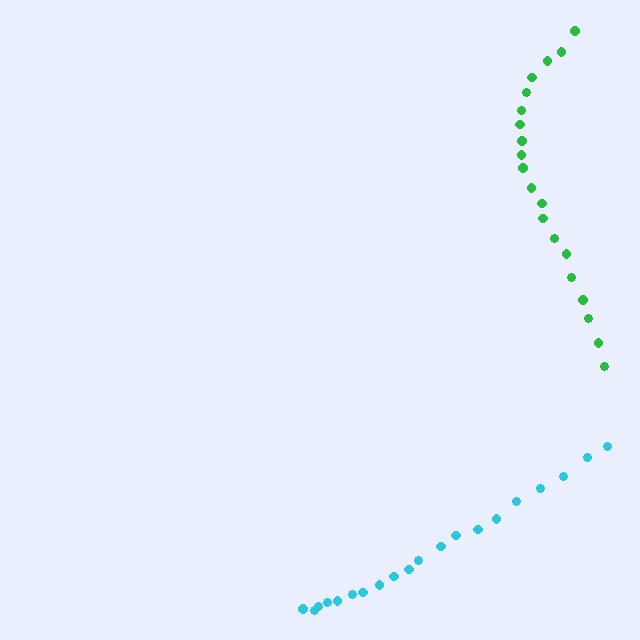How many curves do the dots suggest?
There are 2 distinct paths.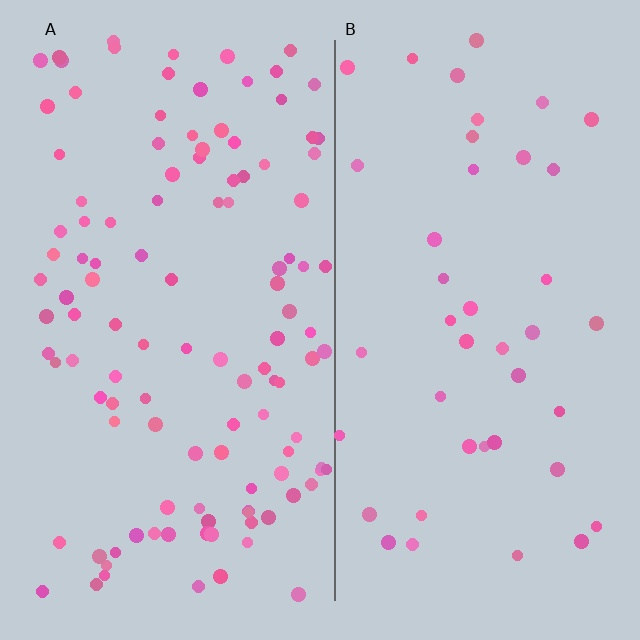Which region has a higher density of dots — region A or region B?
A (the left).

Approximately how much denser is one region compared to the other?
Approximately 2.7× — region A over region B.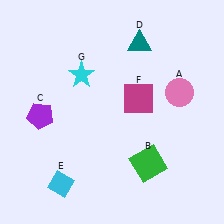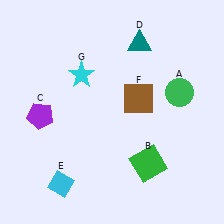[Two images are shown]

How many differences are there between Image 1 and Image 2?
There are 2 differences between the two images.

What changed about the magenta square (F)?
In Image 1, F is magenta. In Image 2, it changed to brown.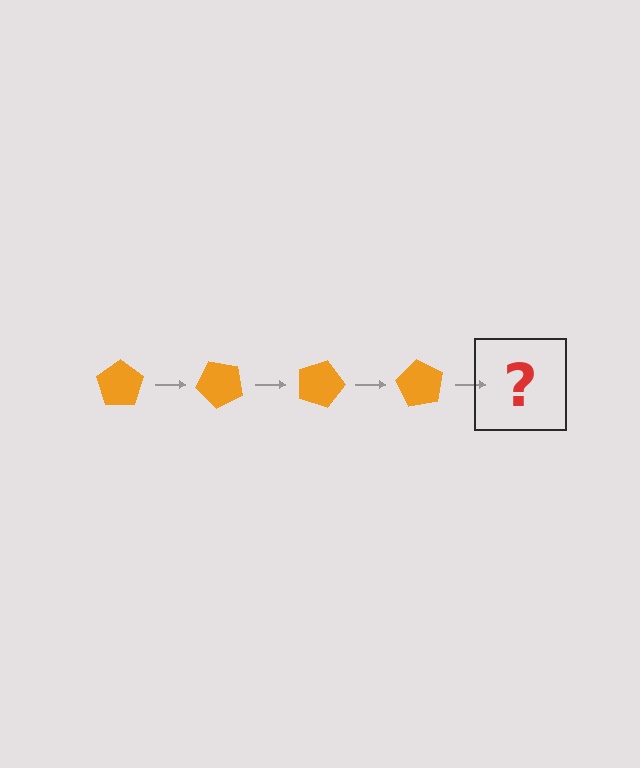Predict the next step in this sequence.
The next step is an orange pentagon rotated 180 degrees.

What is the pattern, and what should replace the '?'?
The pattern is that the pentagon rotates 45 degrees each step. The '?' should be an orange pentagon rotated 180 degrees.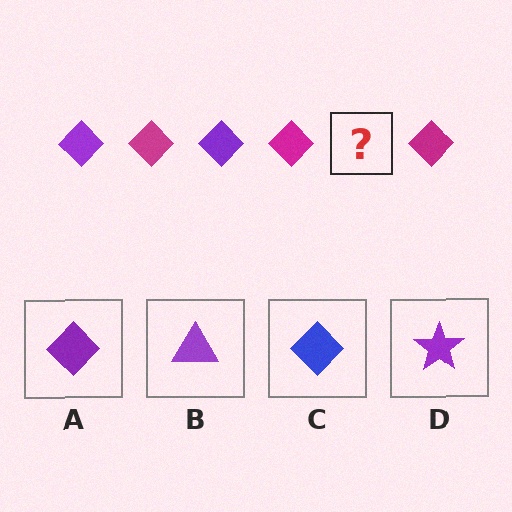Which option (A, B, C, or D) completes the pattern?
A.